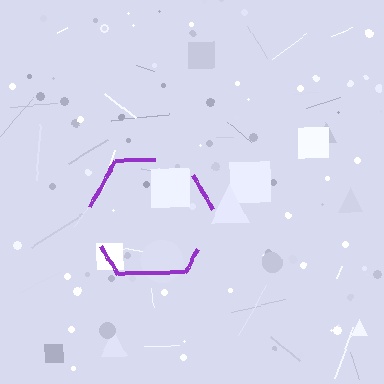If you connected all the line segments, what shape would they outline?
They would outline a hexagon.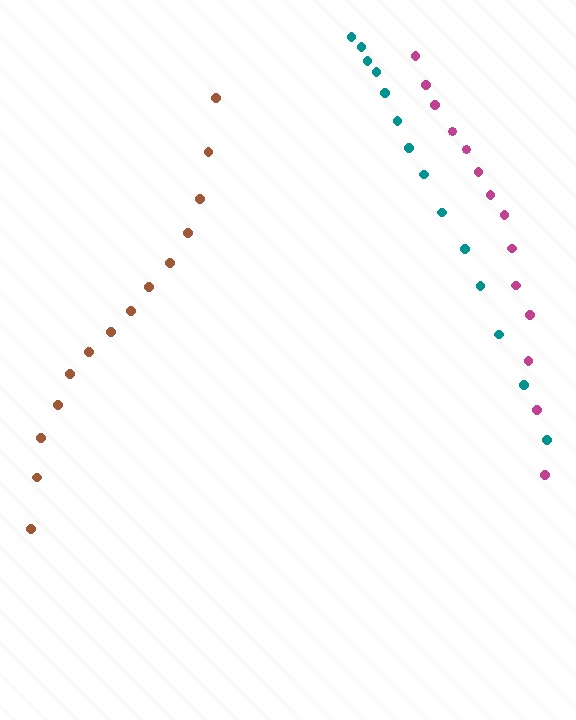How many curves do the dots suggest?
There are 3 distinct paths.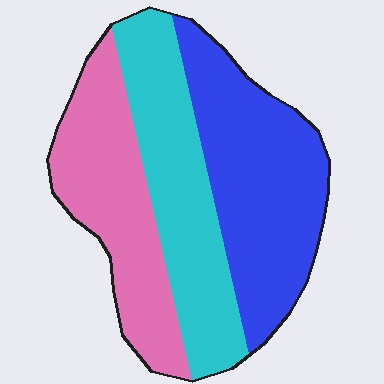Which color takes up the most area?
Blue, at roughly 40%.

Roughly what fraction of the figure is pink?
Pink takes up between a sixth and a third of the figure.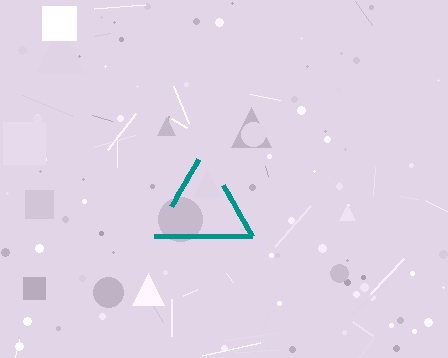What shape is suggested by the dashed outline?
The dashed outline suggests a triangle.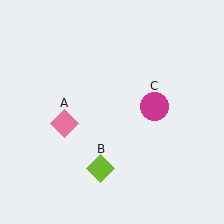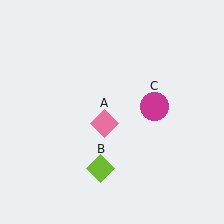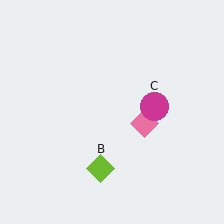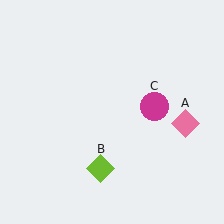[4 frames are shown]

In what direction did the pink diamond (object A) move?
The pink diamond (object A) moved right.